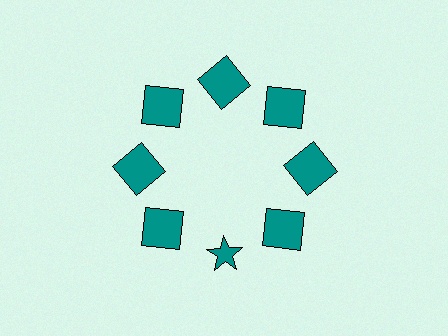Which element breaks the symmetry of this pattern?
The teal star at roughly the 6 o'clock position breaks the symmetry. All other shapes are teal squares.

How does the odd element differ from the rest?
It has a different shape: star instead of square.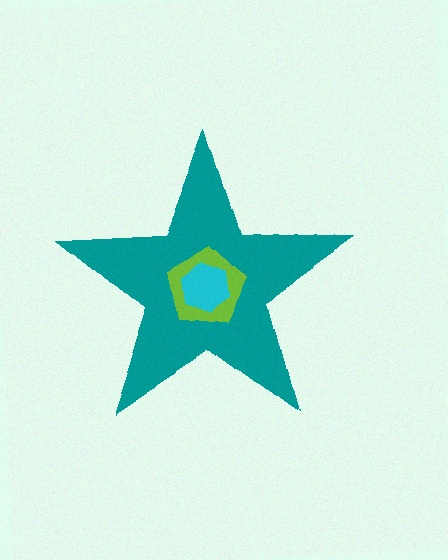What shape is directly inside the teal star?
The lime pentagon.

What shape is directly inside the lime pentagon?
The cyan hexagon.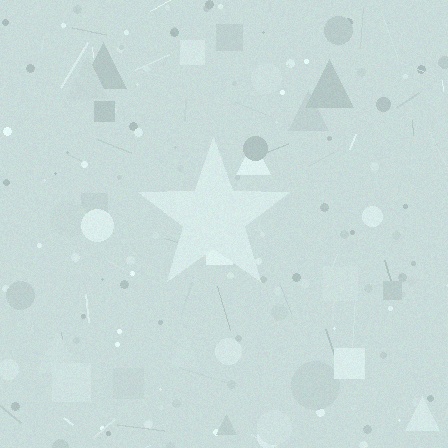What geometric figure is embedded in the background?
A star is embedded in the background.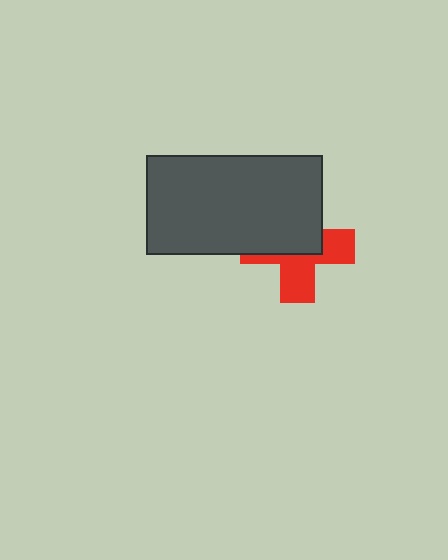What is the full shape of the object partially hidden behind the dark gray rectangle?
The partially hidden object is a red cross.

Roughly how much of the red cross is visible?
About half of it is visible (roughly 47%).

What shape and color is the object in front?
The object in front is a dark gray rectangle.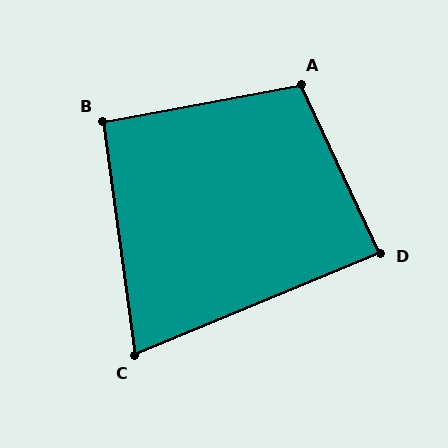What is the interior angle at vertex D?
Approximately 87 degrees (approximately right).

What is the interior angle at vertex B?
Approximately 93 degrees (approximately right).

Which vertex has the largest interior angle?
A, at approximately 105 degrees.